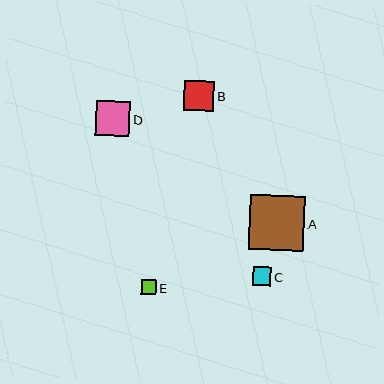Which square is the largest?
Square A is the largest with a size of approximately 55 pixels.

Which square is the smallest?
Square E is the smallest with a size of approximately 15 pixels.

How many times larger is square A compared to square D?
Square A is approximately 1.6 times the size of square D.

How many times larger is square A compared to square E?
Square A is approximately 3.6 times the size of square E.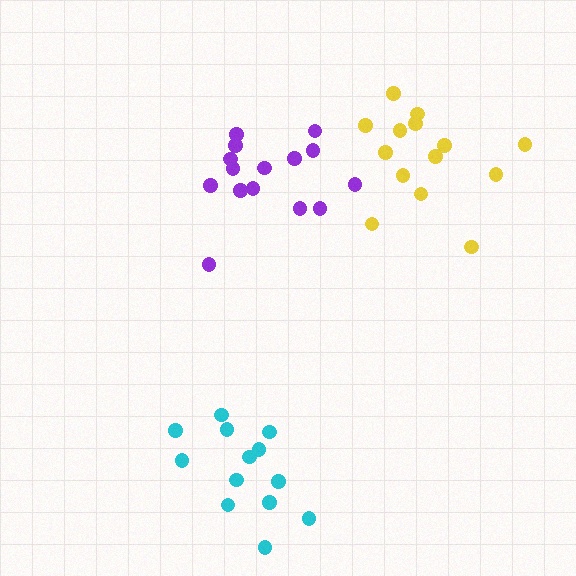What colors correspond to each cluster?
The clusters are colored: cyan, purple, yellow.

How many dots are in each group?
Group 1: 13 dots, Group 2: 15 dots, Group 3: 14 dots (42 total).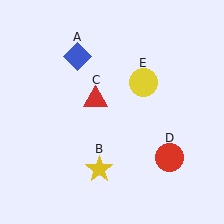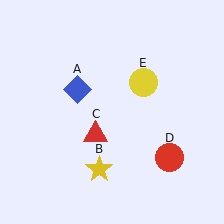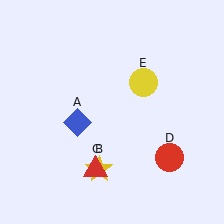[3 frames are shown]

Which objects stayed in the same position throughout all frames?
Yellow star (object B) and red circle (object D) and yellow circle (object E) remained stationary.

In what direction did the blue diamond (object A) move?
The blue diamond (object A) moved down.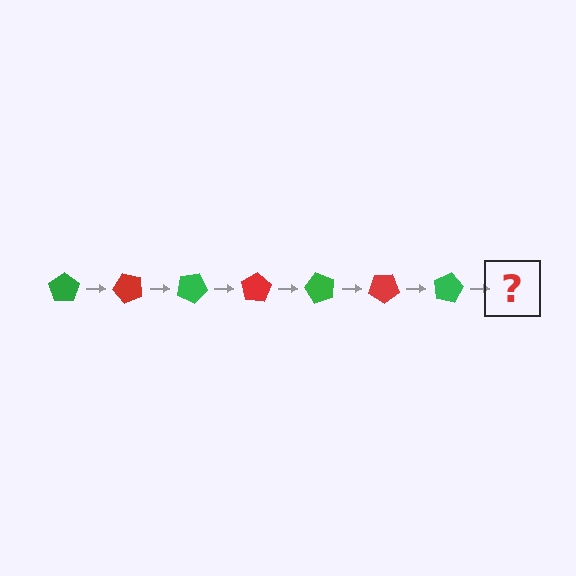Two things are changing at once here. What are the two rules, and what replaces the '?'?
The two rules are that it rotates 50 degrees each step and the color cycles through green and red. The '?' should be a red pentagon, rotated 350 degrees from the start.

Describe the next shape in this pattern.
It should be a red pentagon, rotated 350 degrees from the start.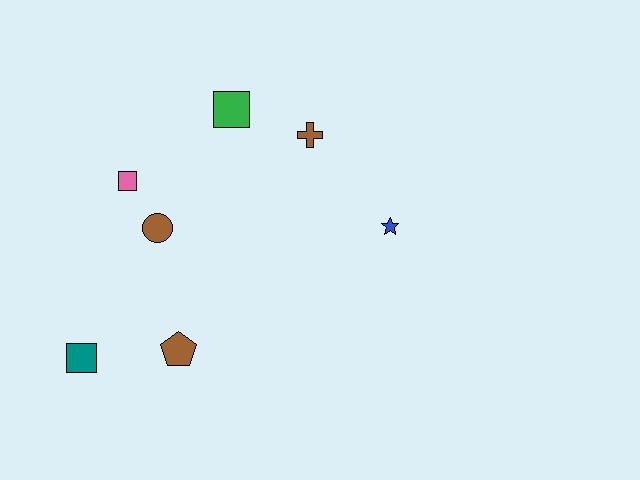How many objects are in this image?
There are 7 objects.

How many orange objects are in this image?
There are no orange objects.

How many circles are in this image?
There is 1 circle.